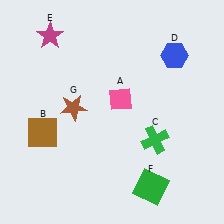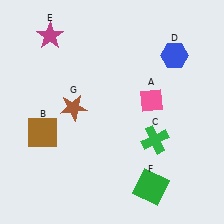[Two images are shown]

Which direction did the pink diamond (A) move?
The pink diamond (A) moved right.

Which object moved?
The pink diamond (A) moved right.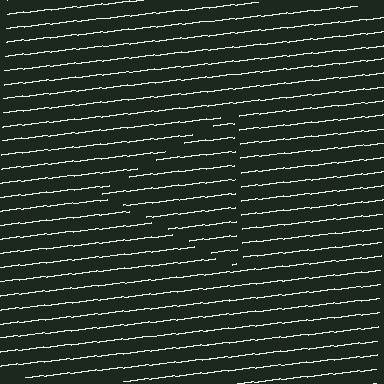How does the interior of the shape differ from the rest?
The interior of the shape contains the same grating, shifted by half a period — the contour is defined by the phase discontinuity where line-ends from the inner and outer gratings abut.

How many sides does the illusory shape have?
3 sides — the line-ends trace a triangle.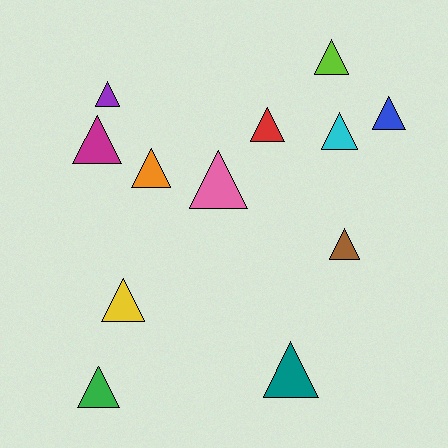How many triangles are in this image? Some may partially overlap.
There are 12 triangles.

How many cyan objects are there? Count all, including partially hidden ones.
There is 1 cyan object.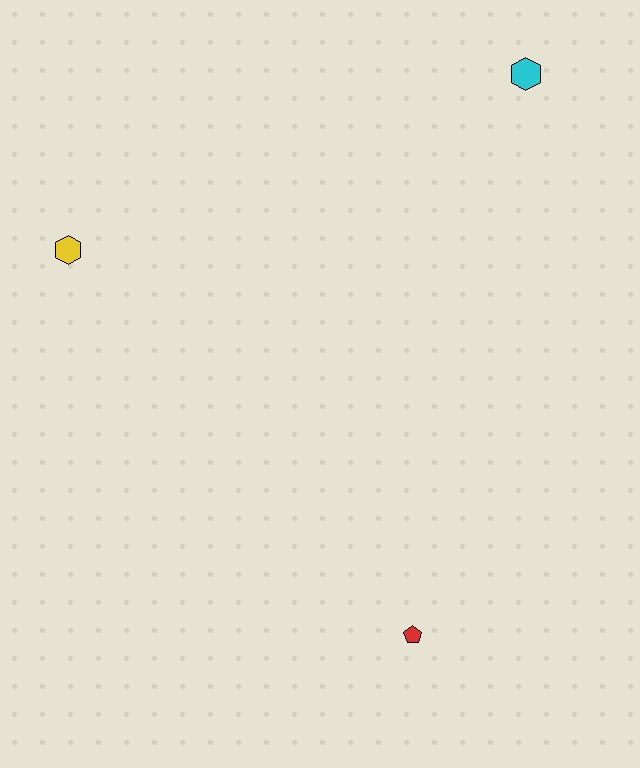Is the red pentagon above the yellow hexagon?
No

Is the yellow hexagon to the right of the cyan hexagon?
No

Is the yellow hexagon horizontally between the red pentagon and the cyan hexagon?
No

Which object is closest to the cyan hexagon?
The yellow hexagon is closest to the cyan hexagon.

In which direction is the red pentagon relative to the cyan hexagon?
The red pentagon is below the cyan hexagon.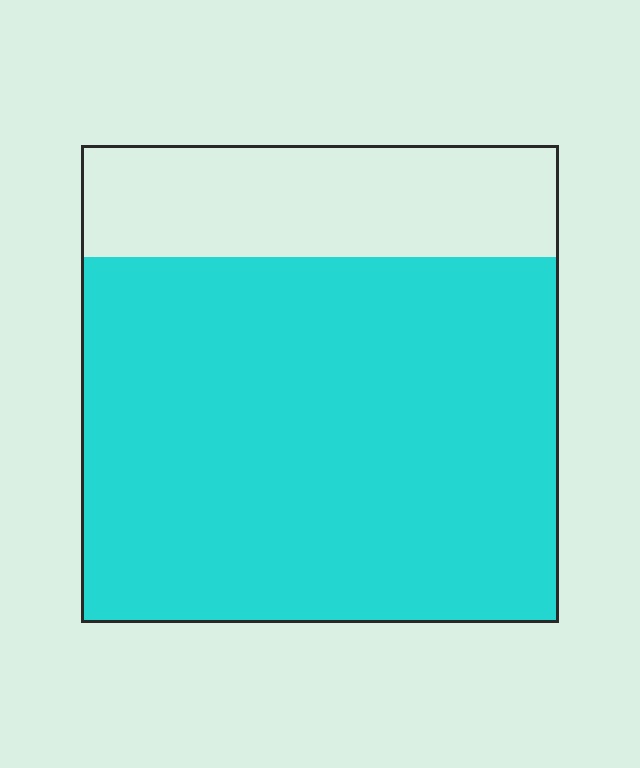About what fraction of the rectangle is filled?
About three quarters (3/4).